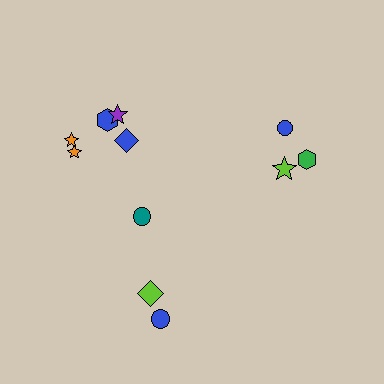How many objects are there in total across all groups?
There are 11 objects.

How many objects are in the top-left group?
There are 5 objects.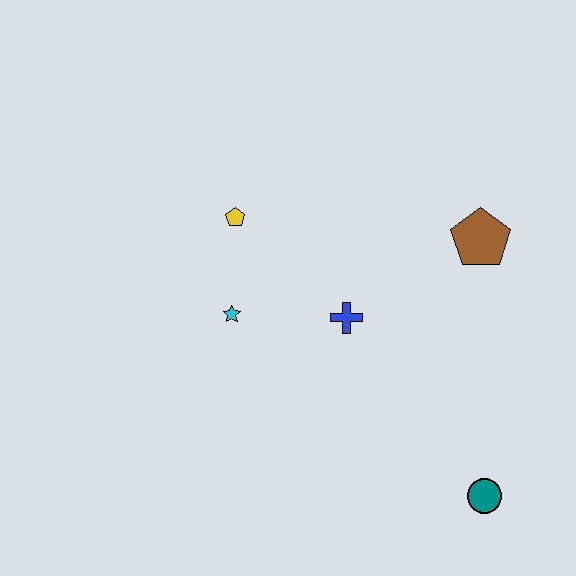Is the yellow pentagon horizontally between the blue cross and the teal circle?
No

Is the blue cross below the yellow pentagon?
Yes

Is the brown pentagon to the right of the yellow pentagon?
Yes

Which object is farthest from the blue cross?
The teal circle is farthest from the blue cross.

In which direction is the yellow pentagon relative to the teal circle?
The yellow pentagon is above the teal circle.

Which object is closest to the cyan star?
The yellow pentagon is closest to the cyan star.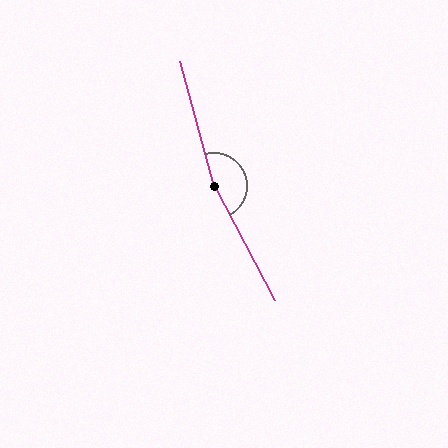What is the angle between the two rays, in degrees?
Approximately 168 degrees.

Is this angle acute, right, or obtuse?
It is obtuse.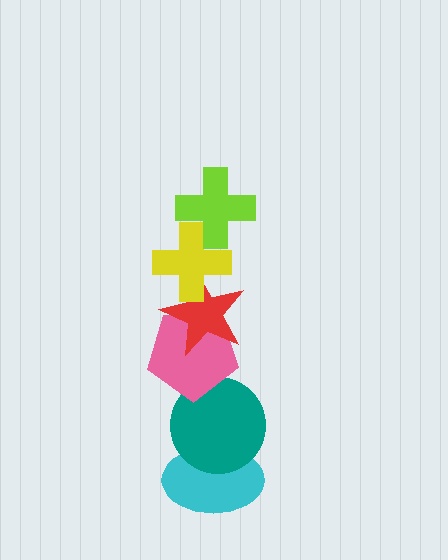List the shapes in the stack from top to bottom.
From top to bottom: the lime cross, the yellow cross, the red star, the pink pentagon, the teal circle, the cyan ellipse.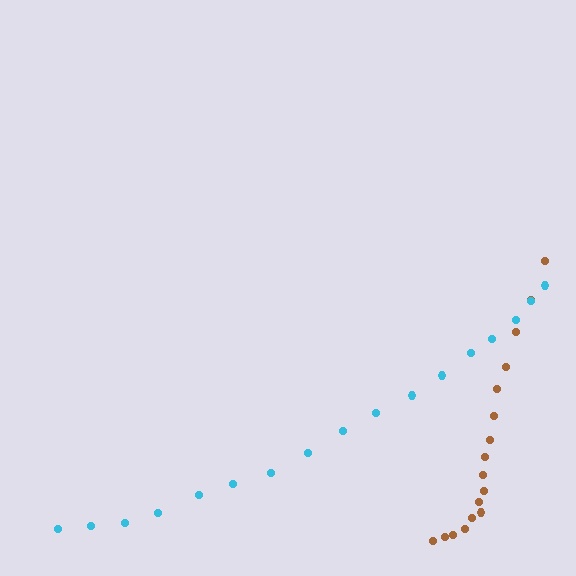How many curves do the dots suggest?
There are 2 distinct paths.